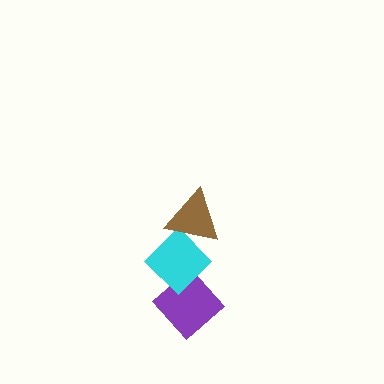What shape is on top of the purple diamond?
The cyan diamond is on top of the purple diamond.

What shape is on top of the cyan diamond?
The brown triangle is on top of the cyan diamond.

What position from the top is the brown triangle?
The brown triangle is 1st from the top.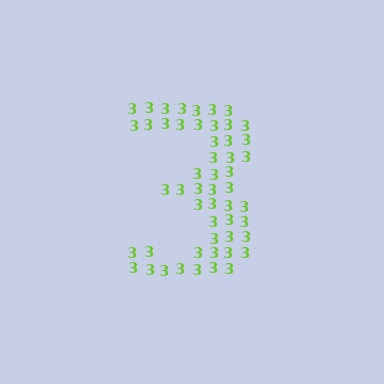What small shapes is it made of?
It is made of small digit 3's.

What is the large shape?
The large shape is the digit 3.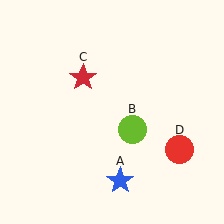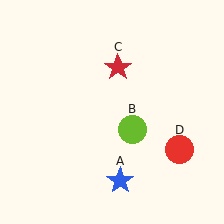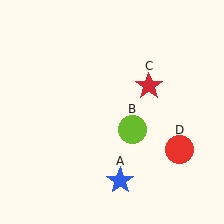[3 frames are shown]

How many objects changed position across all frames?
1 object changed position: red star (object C).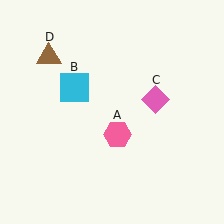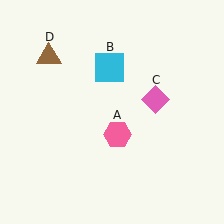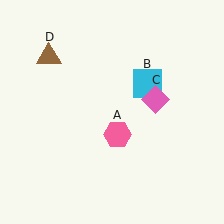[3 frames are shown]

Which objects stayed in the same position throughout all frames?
Pink hexagon (object A) and pink diamond (object C) and brown triangle (object D) remained stationary.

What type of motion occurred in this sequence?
The cyan square (object B) rotated clockwise around the center of the scene.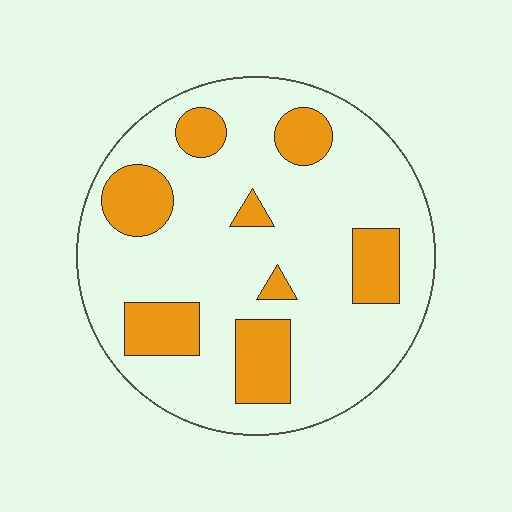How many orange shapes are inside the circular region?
8.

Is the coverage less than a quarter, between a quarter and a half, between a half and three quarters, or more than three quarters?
Less than a quarter.